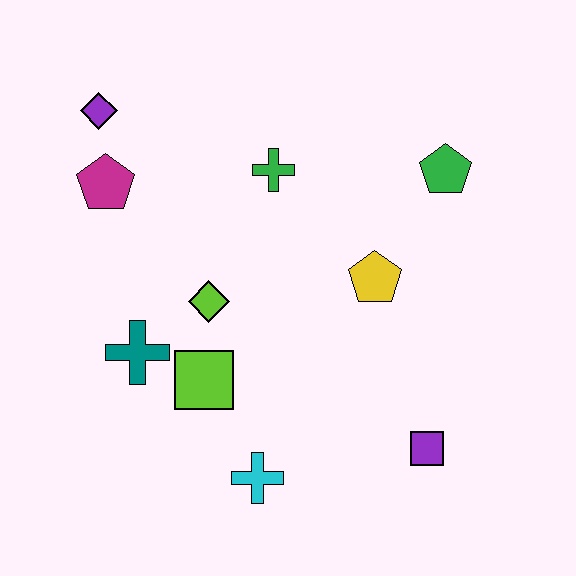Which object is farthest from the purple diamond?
The purple square is farthest from the purple diamond.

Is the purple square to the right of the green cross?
Yes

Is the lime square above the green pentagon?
No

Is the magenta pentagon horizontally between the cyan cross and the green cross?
No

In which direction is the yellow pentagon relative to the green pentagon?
The yellow pentagon is below the green pentagon.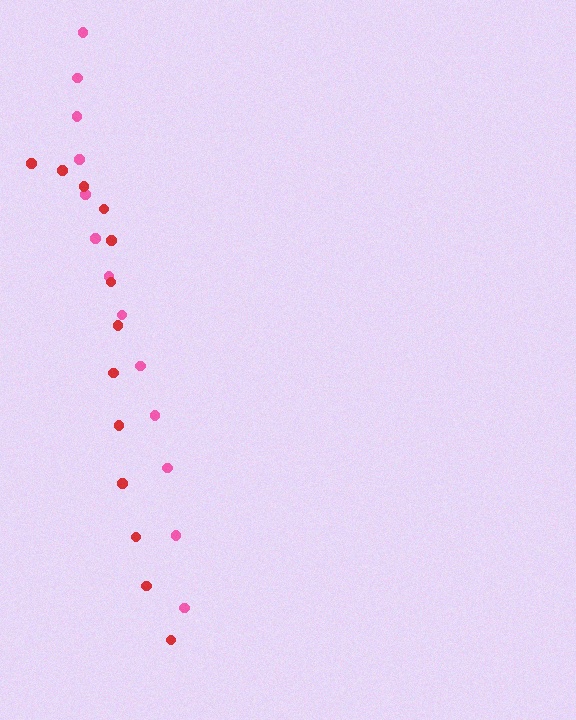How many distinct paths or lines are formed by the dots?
There are 2 distinct paths.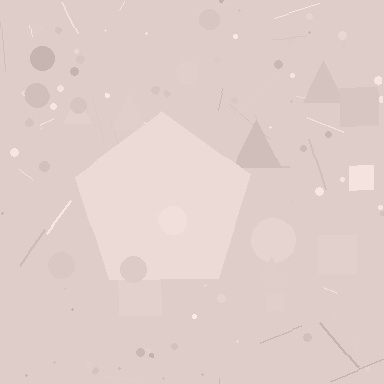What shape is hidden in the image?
A pentagon is hidden in the image.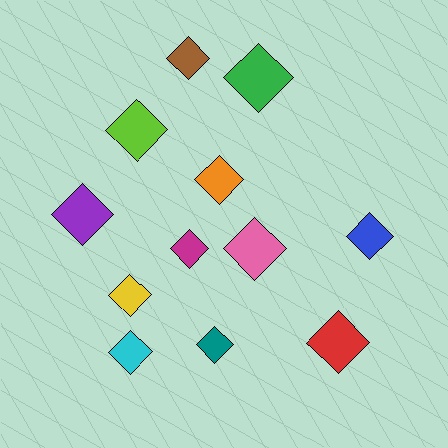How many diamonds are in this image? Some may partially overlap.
There are 12 diamonds.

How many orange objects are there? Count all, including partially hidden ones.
There is 1 orange object.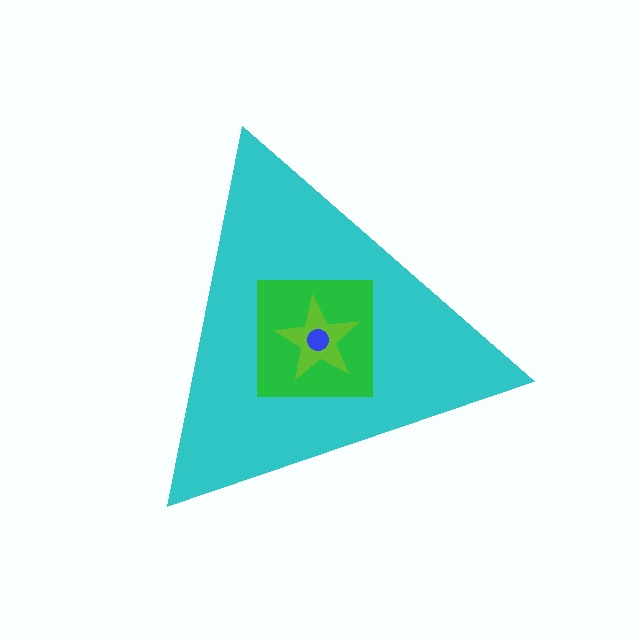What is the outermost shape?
The cyan triangle.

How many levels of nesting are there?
4.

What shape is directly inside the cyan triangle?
The green square.